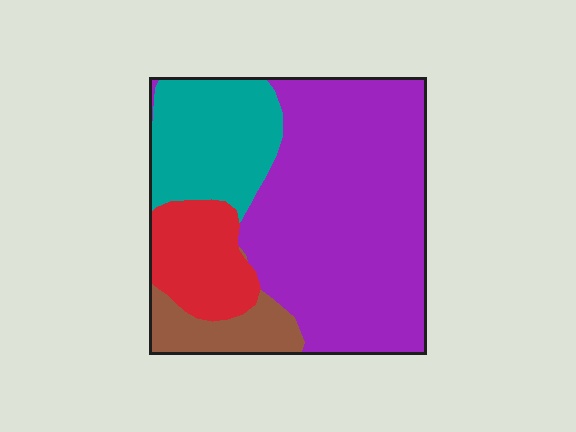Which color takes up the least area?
Brown, at roughly 10%.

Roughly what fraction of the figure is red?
Red covers 14% of the figure.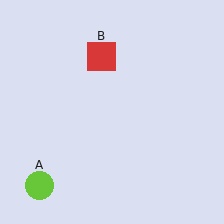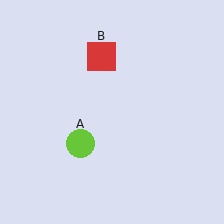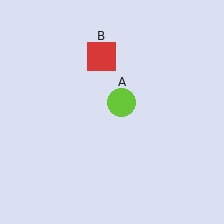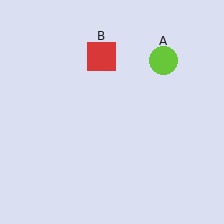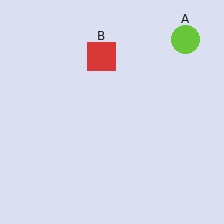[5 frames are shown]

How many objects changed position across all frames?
1 object changed position: lime circle (object A).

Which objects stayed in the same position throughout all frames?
Red square (object B) remained stationary.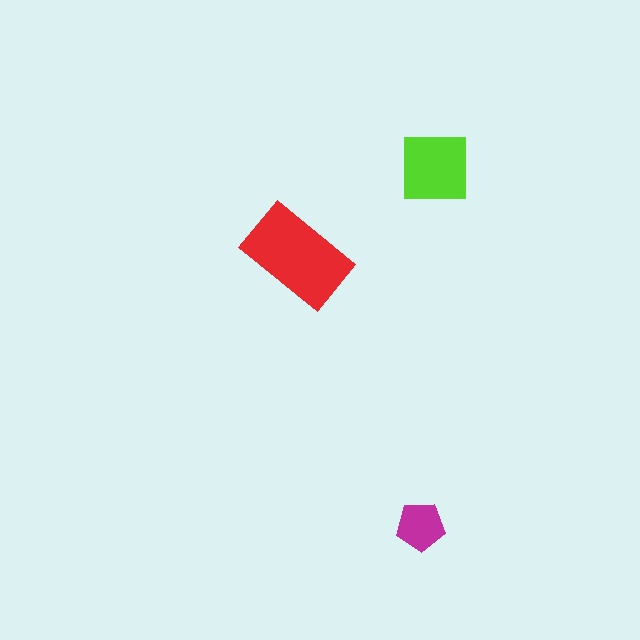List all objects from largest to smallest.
The red rectangle, the lime square, the magenta pentagon.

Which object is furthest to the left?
The red rectangle is leftmost.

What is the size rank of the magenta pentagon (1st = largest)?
3rd.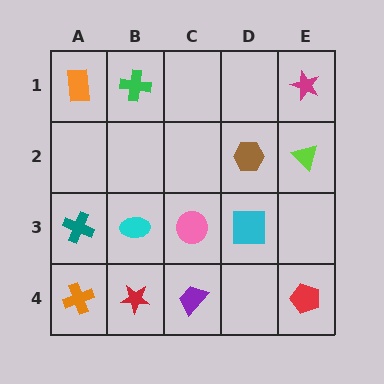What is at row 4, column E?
A red pentagon.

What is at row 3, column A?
A teal cross.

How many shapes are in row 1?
3 shapes.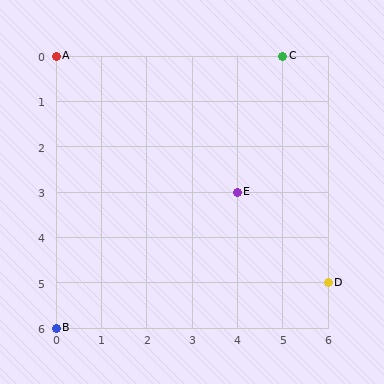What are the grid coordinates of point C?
Point C is at grid coordinates (5, 0).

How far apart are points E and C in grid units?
Points E and C are 1 column and 3 rows apart (about 3.2 grid units diagonally).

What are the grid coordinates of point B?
Point B is at grid coordinates (0, 6).